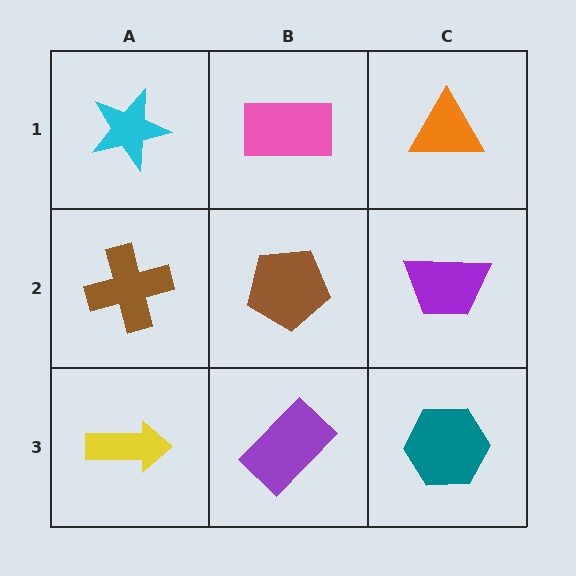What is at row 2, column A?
A brown cross.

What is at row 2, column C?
A purple trapezoid.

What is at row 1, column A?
A cyan star.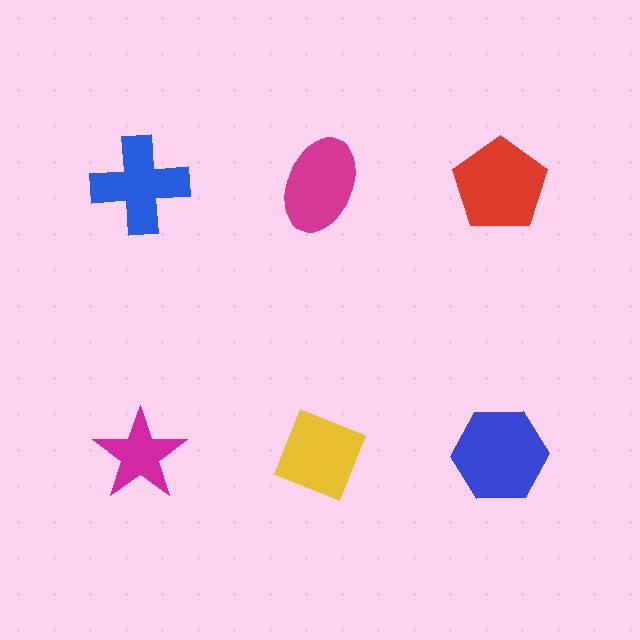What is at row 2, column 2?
A yellow diamond.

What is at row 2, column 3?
A blue hexagon.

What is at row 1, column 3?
A red pentagon.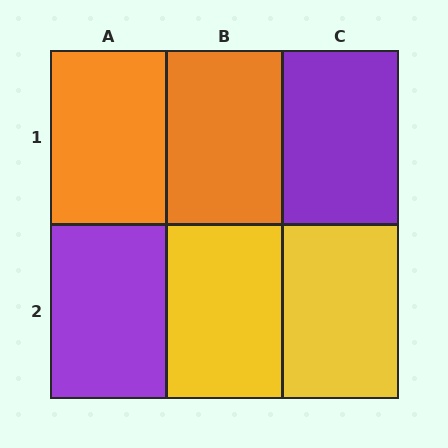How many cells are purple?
2 cells are purple.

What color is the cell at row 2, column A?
Purple.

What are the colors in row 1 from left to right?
Orange, orange, purple.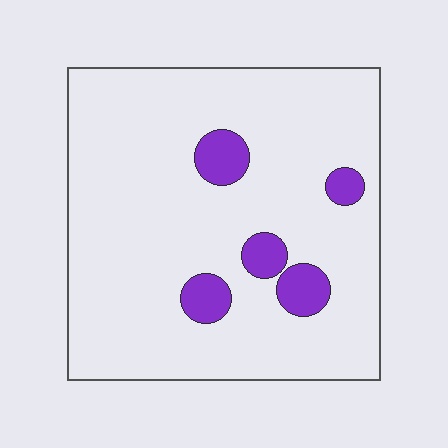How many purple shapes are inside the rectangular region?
5.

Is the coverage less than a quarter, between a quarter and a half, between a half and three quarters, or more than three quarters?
Less than a quarter.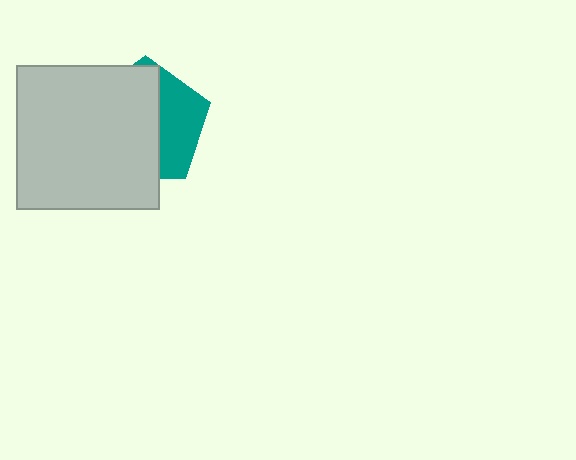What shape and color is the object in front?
The object in front is a light gray square.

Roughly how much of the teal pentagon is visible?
A small part of it is visible (roughly 37%).